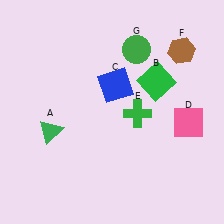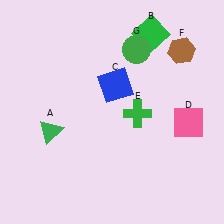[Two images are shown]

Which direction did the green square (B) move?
The green square (B) moved up.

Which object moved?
The green square (B) moved up.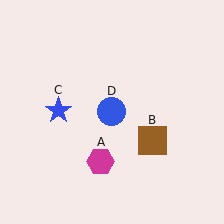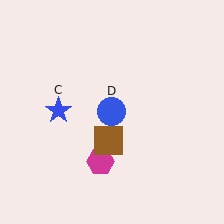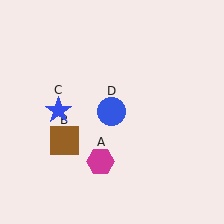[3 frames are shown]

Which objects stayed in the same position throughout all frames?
Magenta hexagon (object A) and blue star (object C) and blue circle (object D) remained stationary.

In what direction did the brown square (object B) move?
The brown square (object B) moved left.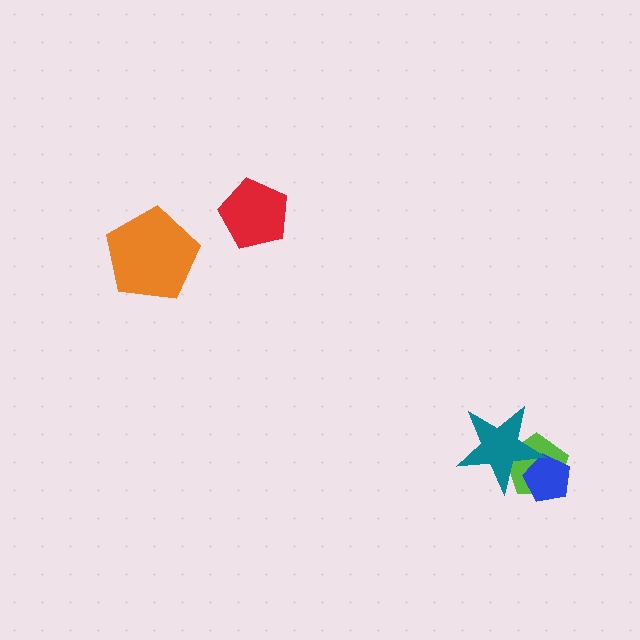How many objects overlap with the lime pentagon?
2 objects overlap with the lime pentagon.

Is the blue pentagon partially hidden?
Yes, it is partially covered by another shape.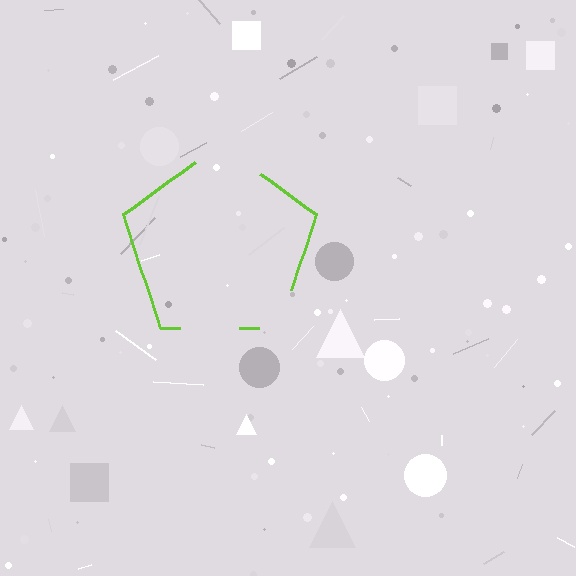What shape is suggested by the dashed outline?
The dashed outline suggests a pentagon.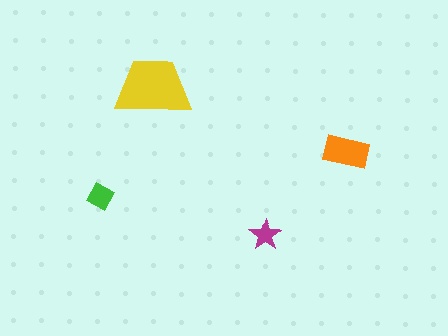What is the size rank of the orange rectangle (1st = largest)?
2nd.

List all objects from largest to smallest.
The yellow trapezoid, the orange rectangle, the green diamond, the magenta star.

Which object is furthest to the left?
The green diamond is leftmost.